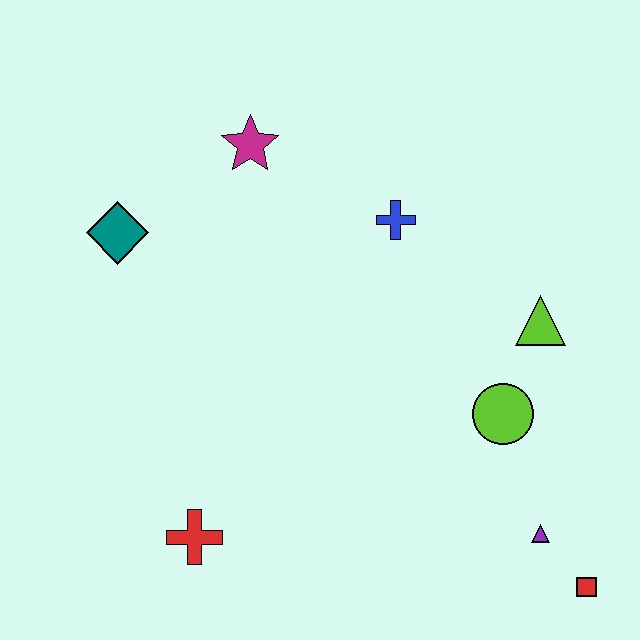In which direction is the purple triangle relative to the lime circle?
The purple triangle is below the lime circle.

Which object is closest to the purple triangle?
The red square is closest to the purple triangle.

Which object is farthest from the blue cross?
The red square is farthest from the blue cross.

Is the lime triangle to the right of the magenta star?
Yes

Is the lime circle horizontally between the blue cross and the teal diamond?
No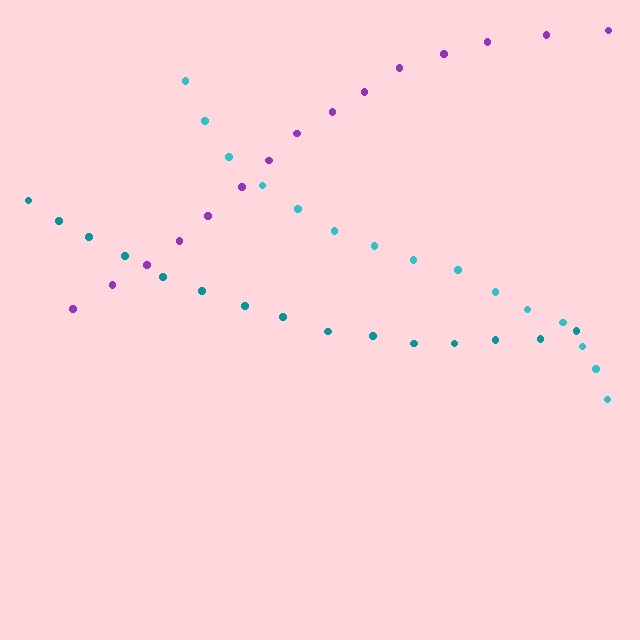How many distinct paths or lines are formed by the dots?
There are 3 distinct paths.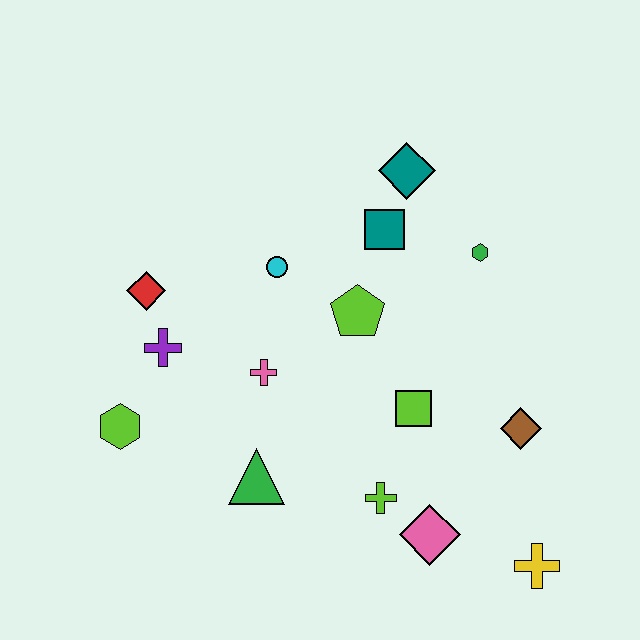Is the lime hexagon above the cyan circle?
No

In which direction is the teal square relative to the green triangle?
The teal square is above the green triangle.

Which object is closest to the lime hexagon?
The purple cross is closest to the lime hexagon.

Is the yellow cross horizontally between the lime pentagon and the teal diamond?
No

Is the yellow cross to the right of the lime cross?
Yes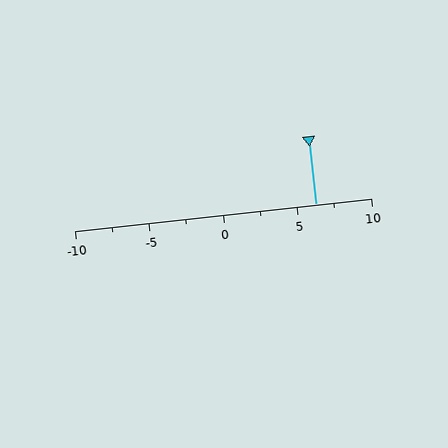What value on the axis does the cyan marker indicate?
The marker indicates approximately 6.2.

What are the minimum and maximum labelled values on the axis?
The axis runs from -10 to 10.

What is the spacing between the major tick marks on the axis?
The major ticks are spaced 5 apart.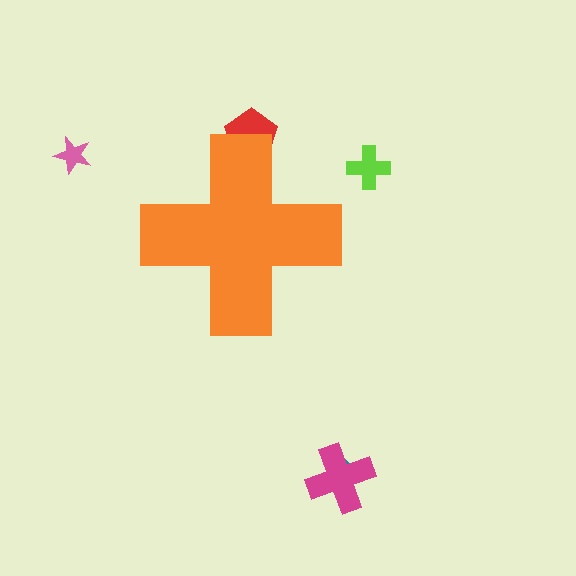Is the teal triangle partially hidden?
No, the teal triangle is fully visible.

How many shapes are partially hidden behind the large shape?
1 shape is partially hidden.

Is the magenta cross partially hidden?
No, the magenta cross is fully visible.